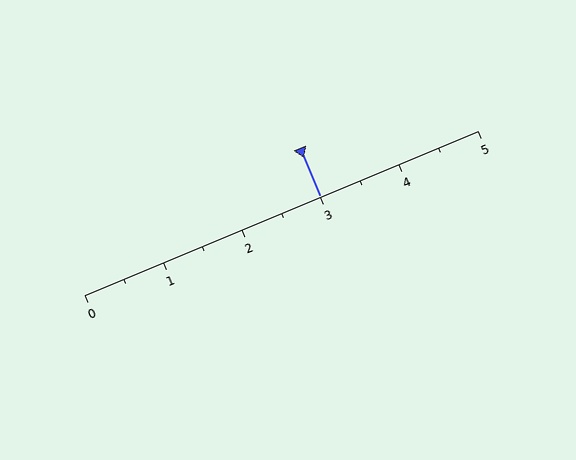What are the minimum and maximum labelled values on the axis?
The axis runs from 0 to 5.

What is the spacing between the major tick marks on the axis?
The major ticks are spaced 1 apart.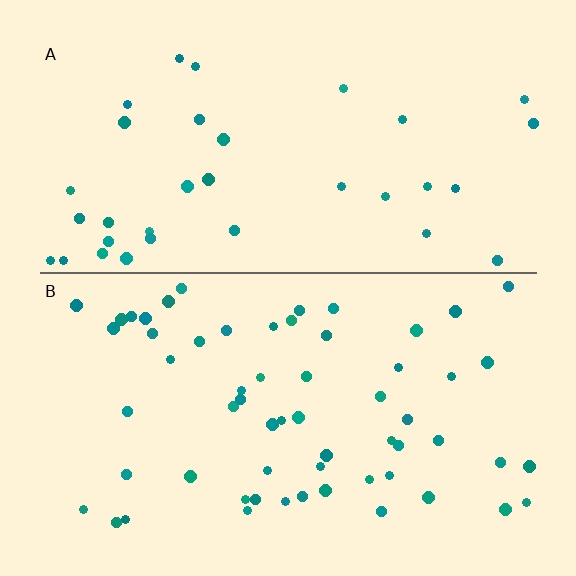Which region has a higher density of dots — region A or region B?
B (the bottom).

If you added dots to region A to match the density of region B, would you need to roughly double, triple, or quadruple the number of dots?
Approximately double.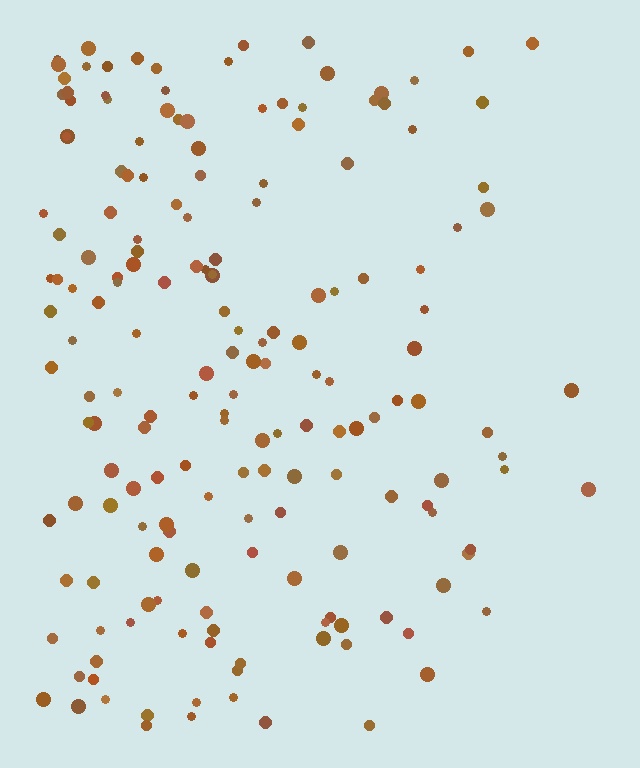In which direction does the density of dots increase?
From right to left, with the left side densest.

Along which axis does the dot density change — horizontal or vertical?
Horizontal.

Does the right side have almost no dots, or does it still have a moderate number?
Still a moderate number, just noticeably fewer than the left.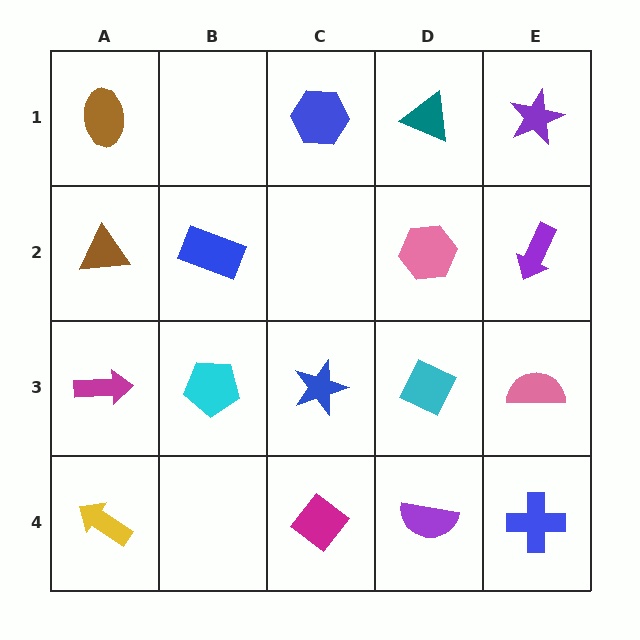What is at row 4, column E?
A blue cross.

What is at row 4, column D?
A purple semicircle.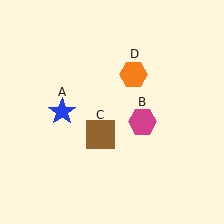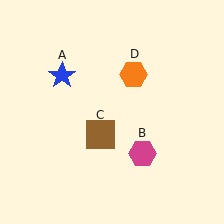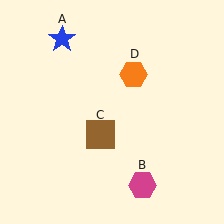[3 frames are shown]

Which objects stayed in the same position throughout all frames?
Brown square (object C) and orange hexagon (object D) remained stationary.